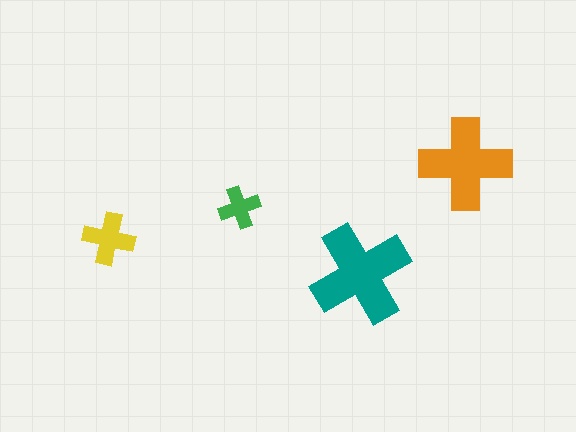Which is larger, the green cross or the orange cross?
The orange one.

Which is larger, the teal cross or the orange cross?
The teal one.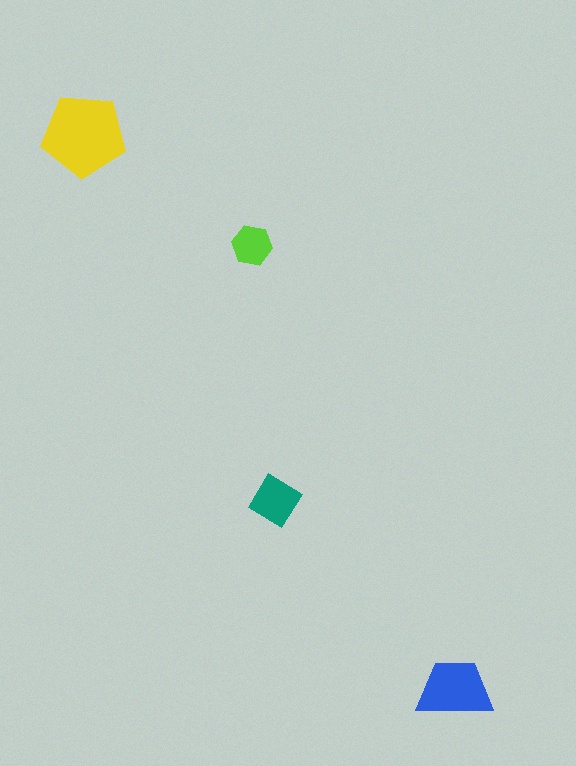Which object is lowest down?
The blue trapezoid is bottommost.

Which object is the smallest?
The lime hexagon.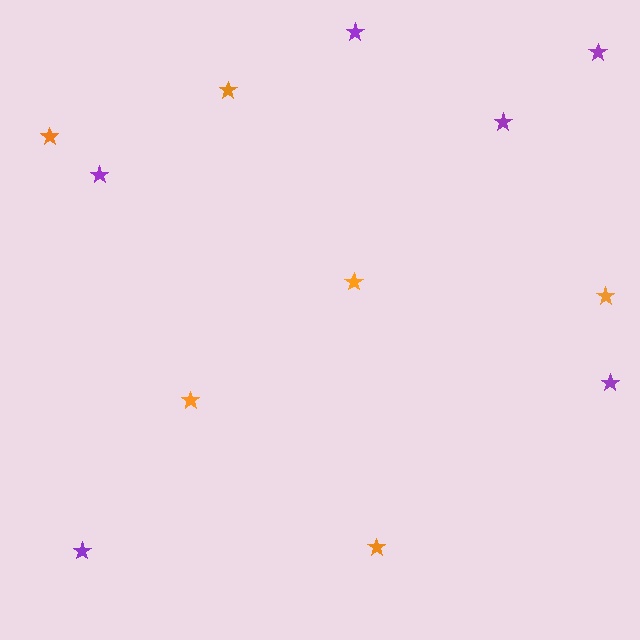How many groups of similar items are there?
There are 2 groups: one group of purple stars (6) and one group of orange stars (6).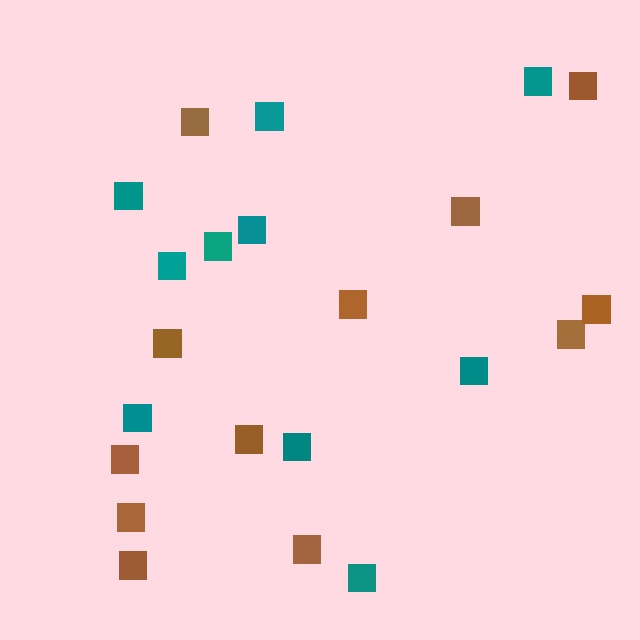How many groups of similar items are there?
There are 2 groups: one group of teal squares (10) and one group of brown squares (12).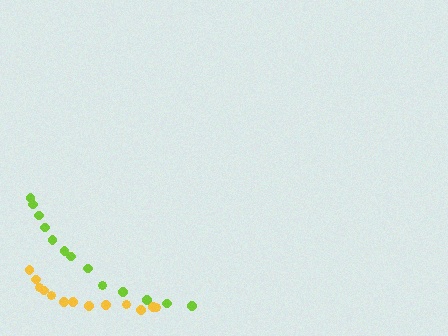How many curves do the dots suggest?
There are 2 distinct paths.